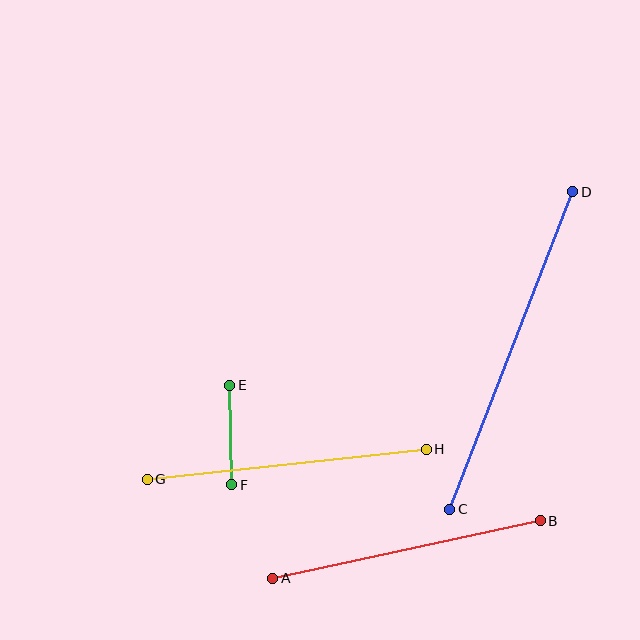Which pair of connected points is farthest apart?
Points C and D are farthest apart.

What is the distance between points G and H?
The distance is approximately 281 pixels.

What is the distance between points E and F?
The distance is approximately 99 pixels.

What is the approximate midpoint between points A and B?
The midpoint is at approximately (406, 549) pixels.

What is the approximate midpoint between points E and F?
The midpoint is at approximately (231, 435) pixels.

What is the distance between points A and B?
The distance is approximately 274 pixels.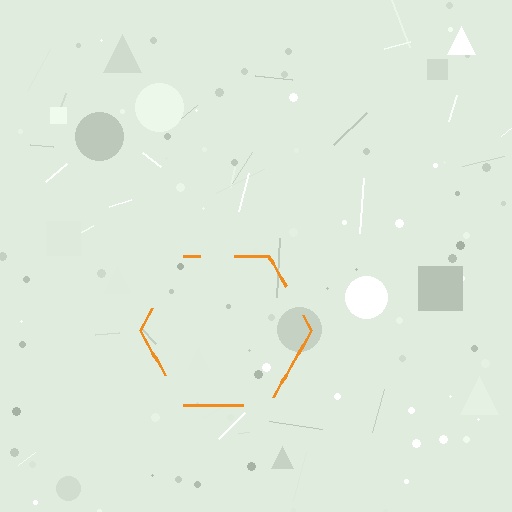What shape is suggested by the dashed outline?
The dashed outline suggests a hexagon.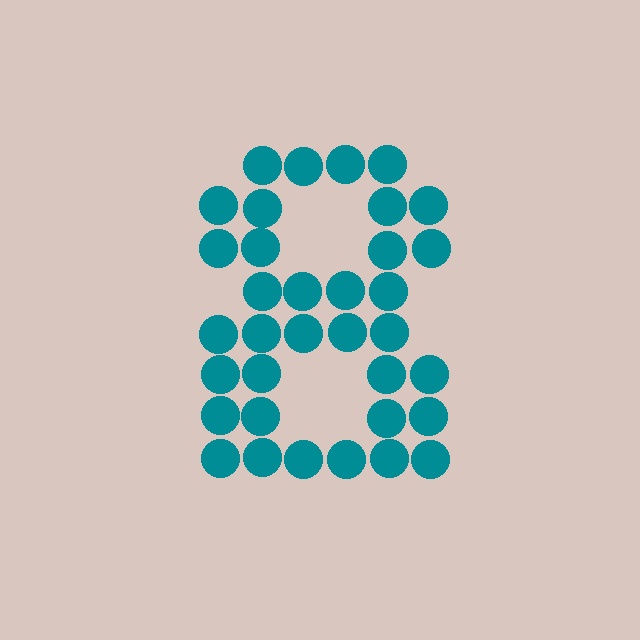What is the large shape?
The large shape is the digit 8.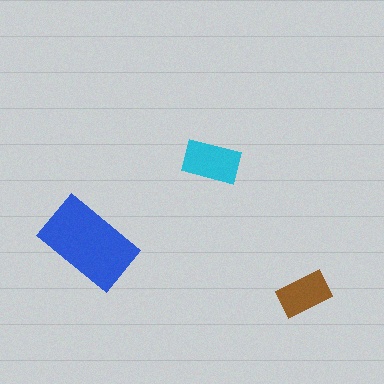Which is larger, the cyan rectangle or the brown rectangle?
The cyan one.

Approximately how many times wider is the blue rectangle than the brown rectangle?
About 2 times wider.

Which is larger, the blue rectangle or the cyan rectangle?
The blue one.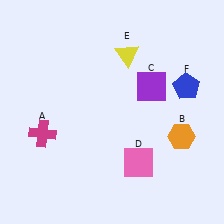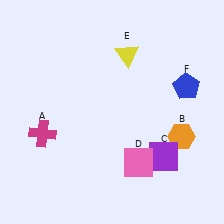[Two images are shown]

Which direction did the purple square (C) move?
The purple square (C) moved down.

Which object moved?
The purple square (C) moved down.